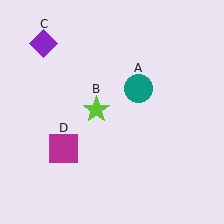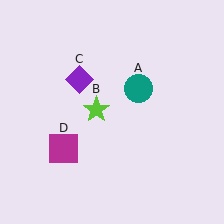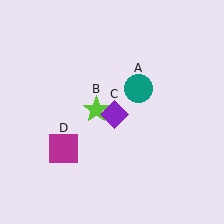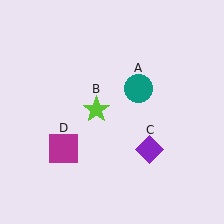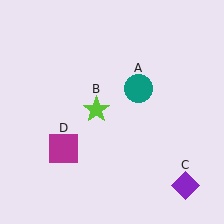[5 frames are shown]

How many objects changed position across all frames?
1 object changed position: purple diamond (object C).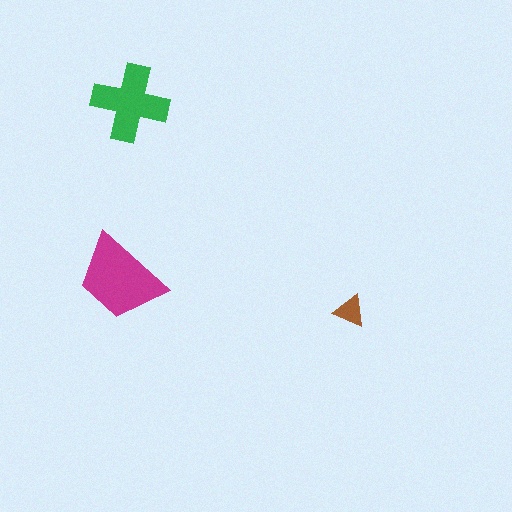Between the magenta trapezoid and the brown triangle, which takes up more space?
The magenta trapezoid.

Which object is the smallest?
The brown triangle.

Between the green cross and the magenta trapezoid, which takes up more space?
The magenta trapezoid.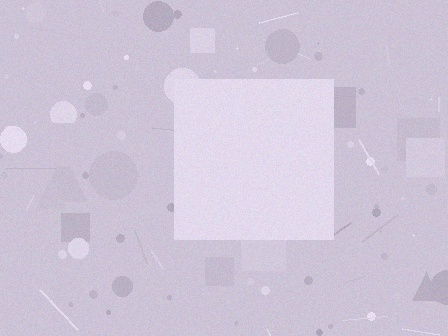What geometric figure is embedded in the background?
A square is embedded in the background.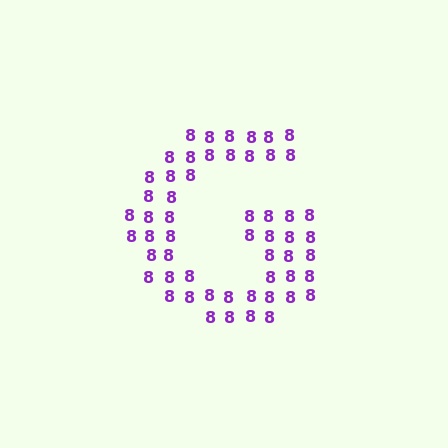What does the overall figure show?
The overall figure shows the letter G.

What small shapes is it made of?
It is made of small digit 8's.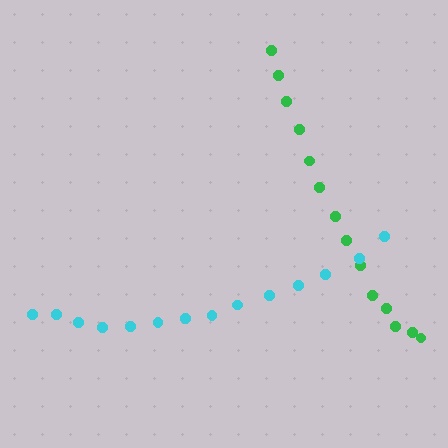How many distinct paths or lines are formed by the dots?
There are 2 distinct paths.